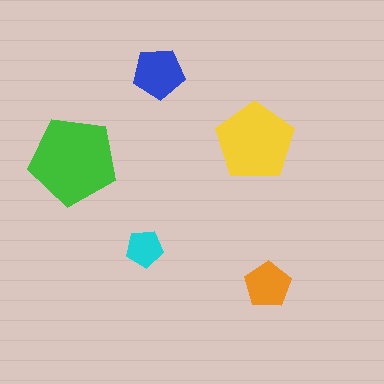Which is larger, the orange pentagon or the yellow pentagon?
The yellow one.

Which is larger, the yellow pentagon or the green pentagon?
The green one.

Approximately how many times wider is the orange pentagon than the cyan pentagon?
About 1.5 times wider.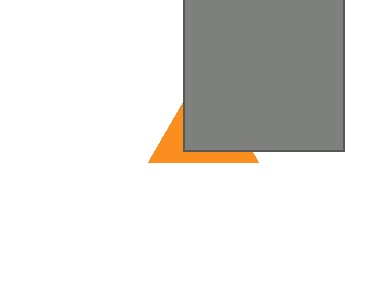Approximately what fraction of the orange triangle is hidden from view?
Roughly 63% of the orange triangle is hidden behind the gray rectangle.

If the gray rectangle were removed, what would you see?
You would see the complete orange triangle.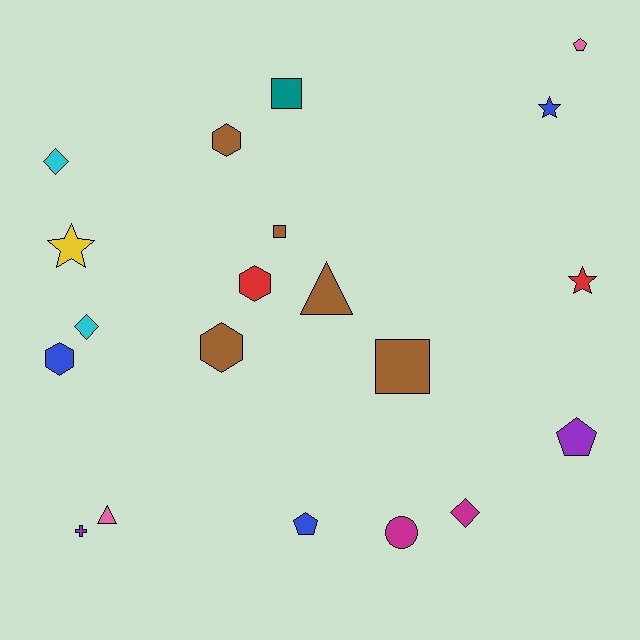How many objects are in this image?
There are 20 objects.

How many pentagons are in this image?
There are 3 pentagons.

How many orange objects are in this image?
There are no orange objects.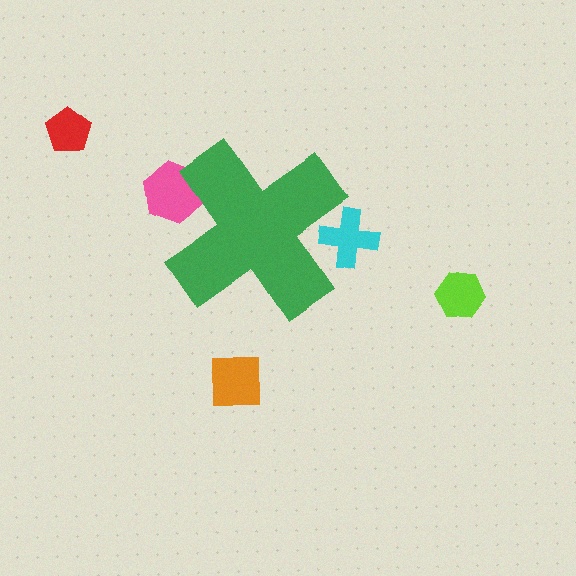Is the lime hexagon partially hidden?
No, the lime hexagon is fully visible.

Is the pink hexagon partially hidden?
Yes, the pink hexagon is partially hidden behind the green cross.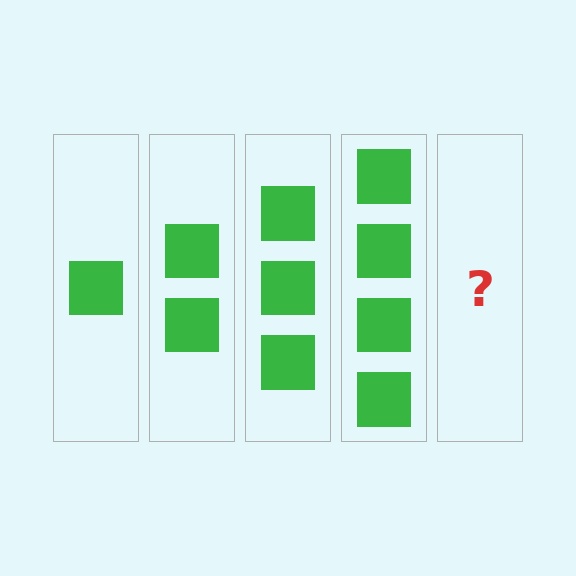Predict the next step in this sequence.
The next step is 5 squares.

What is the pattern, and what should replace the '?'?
The pattern is that each step adds one more square. The '?' should be 5 squares.